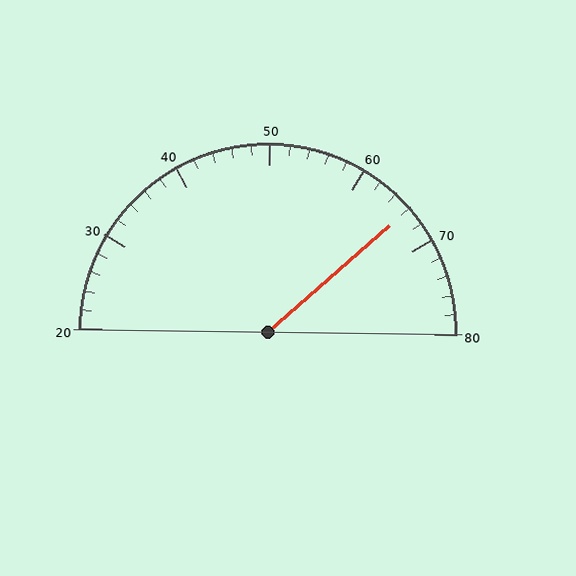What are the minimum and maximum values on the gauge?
The gauge ranges from 20 to 80.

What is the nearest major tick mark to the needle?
The nearest major tick mark is 70.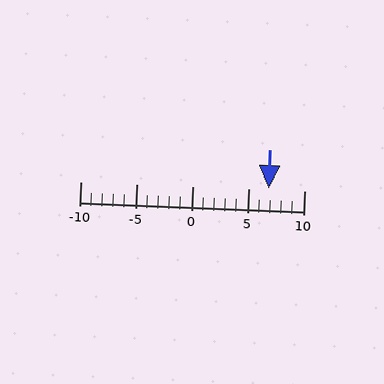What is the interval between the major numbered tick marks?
The major tick marks are spaced 5 units apart.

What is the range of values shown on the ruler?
The ruler shows values from -10 to 10.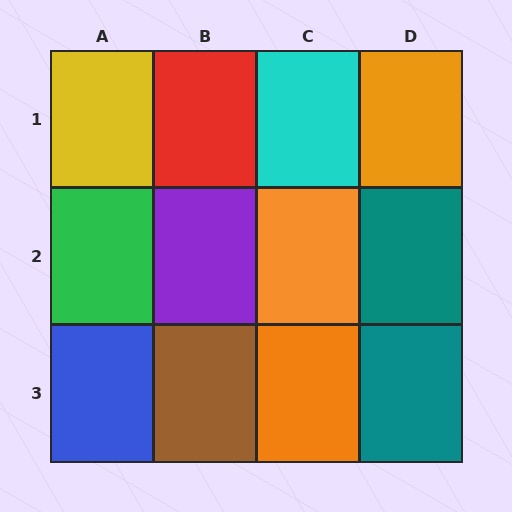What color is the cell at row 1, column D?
Orange.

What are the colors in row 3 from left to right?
Blue, brown, orange, teal.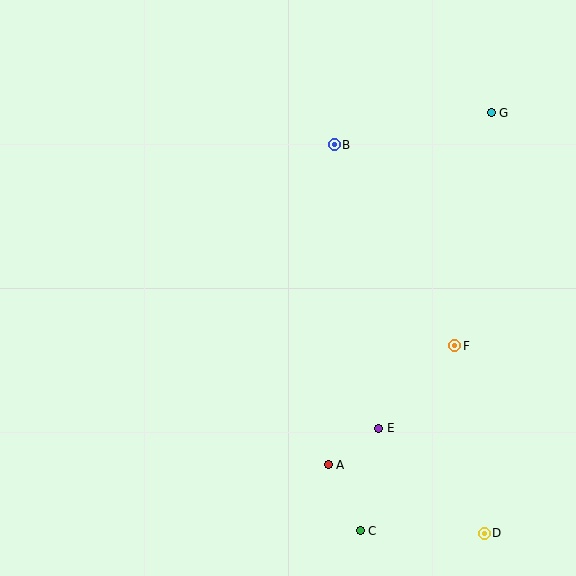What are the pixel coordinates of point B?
Point B is at (334, 145).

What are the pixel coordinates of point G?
Point G is at (491, 113).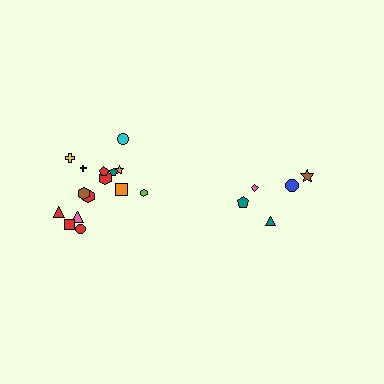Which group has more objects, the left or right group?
The left group.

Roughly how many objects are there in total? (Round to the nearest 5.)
Roughly 20 objects in total.